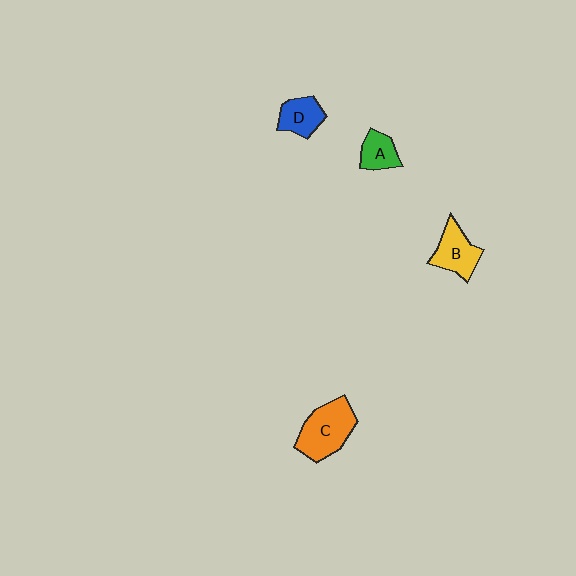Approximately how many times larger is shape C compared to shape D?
Approximately 1.7 times.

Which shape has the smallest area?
Shape A (green).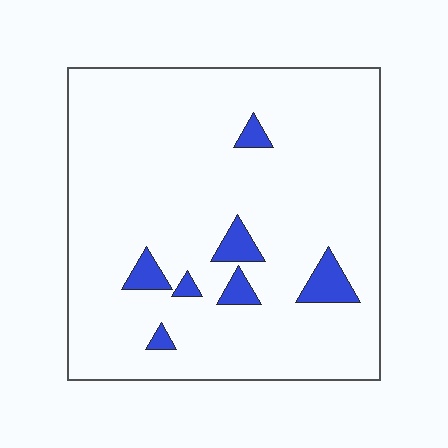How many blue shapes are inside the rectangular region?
7.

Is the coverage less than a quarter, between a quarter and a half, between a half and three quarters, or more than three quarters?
Less than a quarter.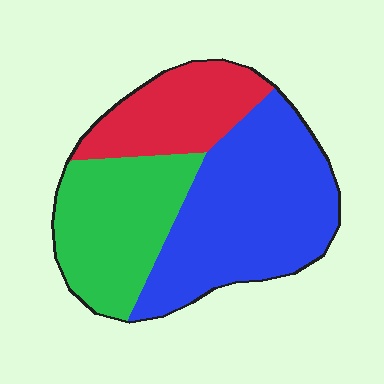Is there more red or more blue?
Blue.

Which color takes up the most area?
Blue, at roughly 45%.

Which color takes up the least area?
Red, at roughly 20%.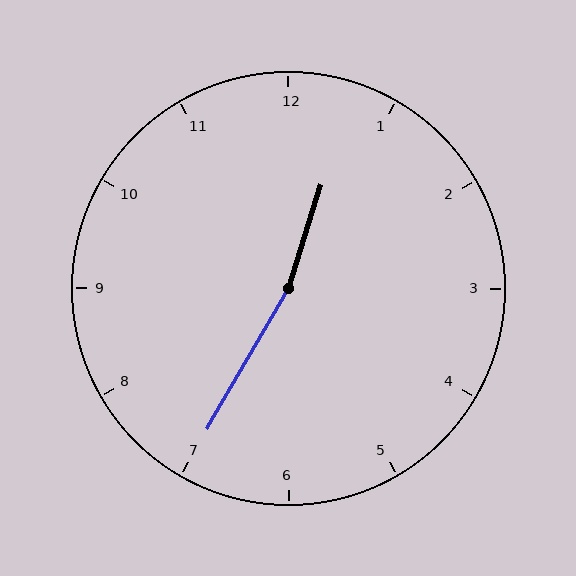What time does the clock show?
12:35.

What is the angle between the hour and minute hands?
Approximately 168 degrees.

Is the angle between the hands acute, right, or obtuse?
It is obtuse.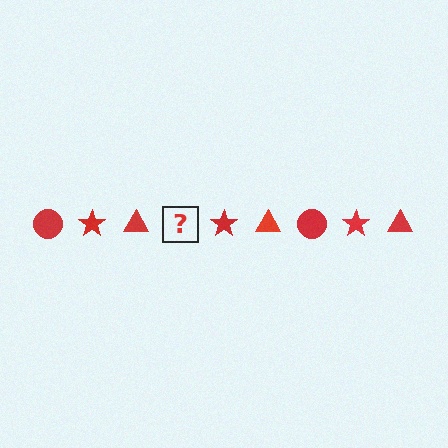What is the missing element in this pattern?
The missing element is a red circle.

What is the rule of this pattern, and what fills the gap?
The rule is that the pattern cycles through circle, star, triangle shapes in red. The gap should be filled with a red circle.